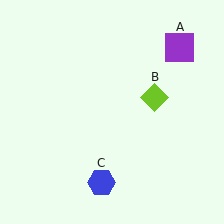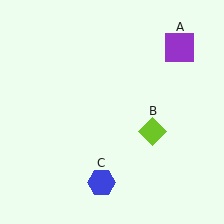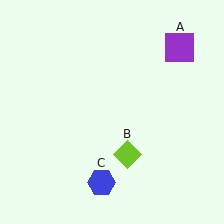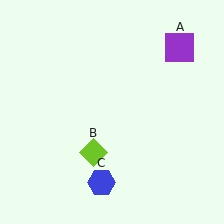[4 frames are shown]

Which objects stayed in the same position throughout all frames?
Purple square (object A) and blue hexagon (object C) remained stationary.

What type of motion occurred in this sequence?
The lime diamond (object B) rotated clockwise around the center of the scene.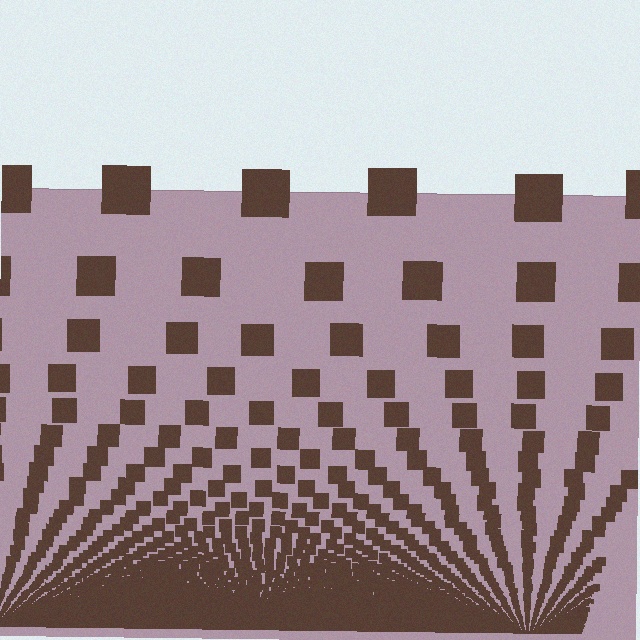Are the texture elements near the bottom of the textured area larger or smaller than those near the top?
Smaller. The gradient is inverted — elements near the bottom are smaller and denser.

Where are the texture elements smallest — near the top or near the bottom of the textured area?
Near the bottom.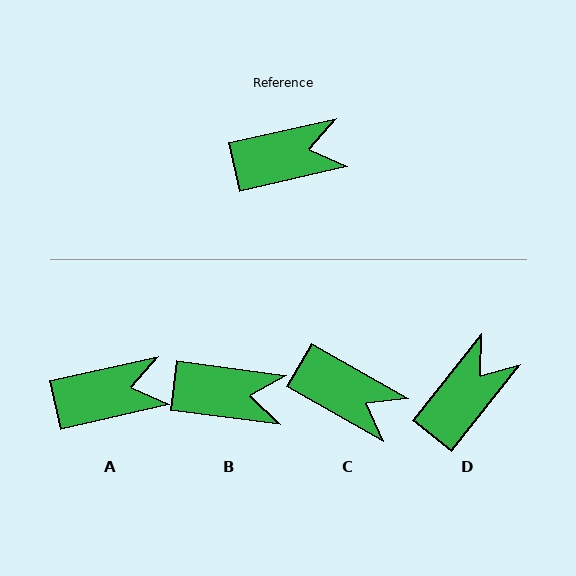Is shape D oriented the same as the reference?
No, it is off by about 39 degrees.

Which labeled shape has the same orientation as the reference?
A.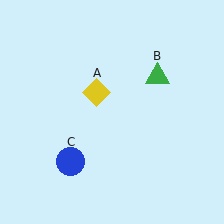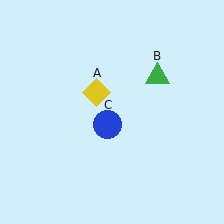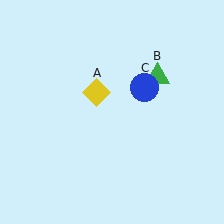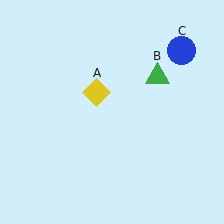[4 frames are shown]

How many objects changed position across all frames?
1 object changed position: blue circle (object C).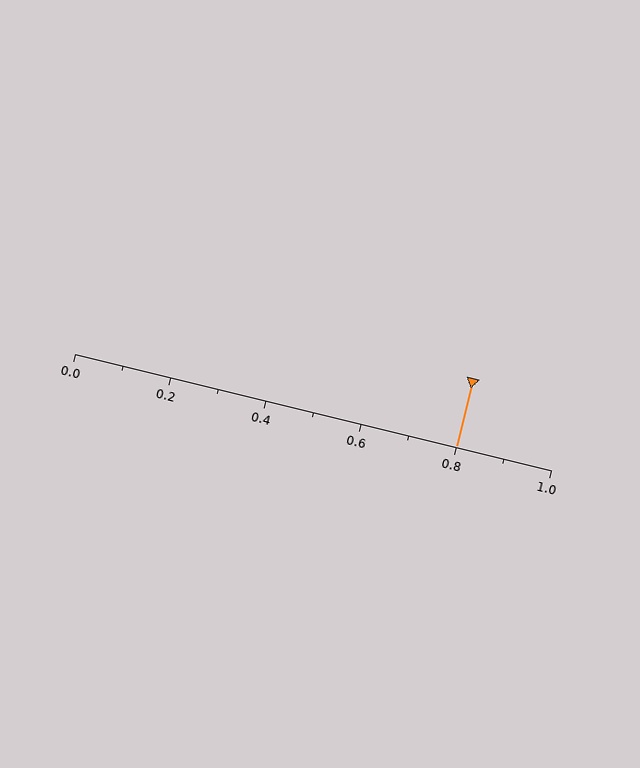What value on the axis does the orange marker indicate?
The marker indicates approximately 0.8.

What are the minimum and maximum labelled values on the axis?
The axis runs from 0.0 to 1.0.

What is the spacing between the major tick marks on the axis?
The major ticks are spaced 0.2 apart.